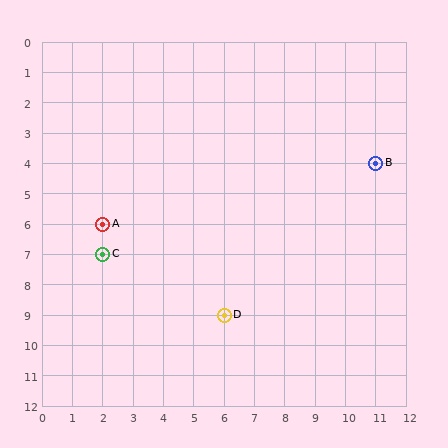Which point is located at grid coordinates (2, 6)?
Point A is at (2, 6).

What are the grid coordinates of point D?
Point D is at grid coordinates (6, 9).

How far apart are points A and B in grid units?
Points A and B are 9 columns and 2 rows apart (about 9.2 grid units diagonally).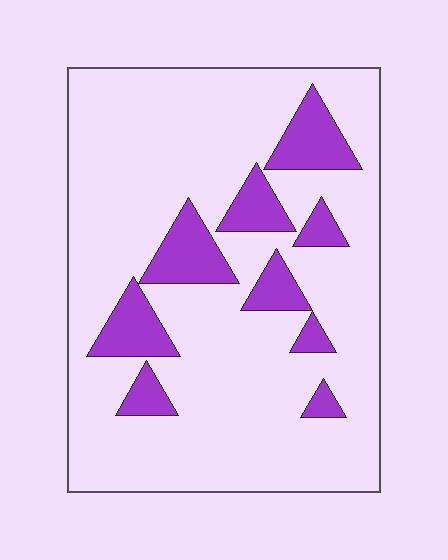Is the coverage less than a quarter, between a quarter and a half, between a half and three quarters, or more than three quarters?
Less than a quarter.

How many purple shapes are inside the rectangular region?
9.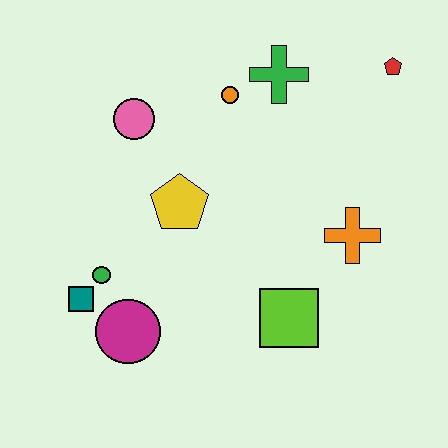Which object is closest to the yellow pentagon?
The pink circle is closest to the yellow pentagon.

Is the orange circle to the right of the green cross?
No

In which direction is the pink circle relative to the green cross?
The pink circle is to the left of the green cross.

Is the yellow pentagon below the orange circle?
Yes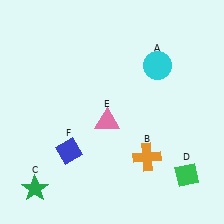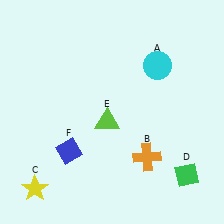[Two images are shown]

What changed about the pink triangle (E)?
In Image 1, E is pink. In Image 2, it changed to lime.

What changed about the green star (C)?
In Image 1, C is green. In Image 2, it changed to yellow.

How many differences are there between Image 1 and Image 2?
There are 2 differences between the two images.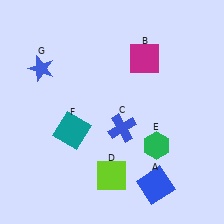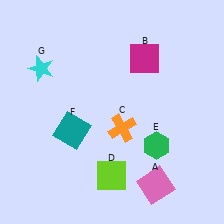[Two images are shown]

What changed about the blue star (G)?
In Image 1, G is blue. In Image 2, it changed to cyan.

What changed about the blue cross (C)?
In Image 1, C is blue. In Image 2, it changed to orange.